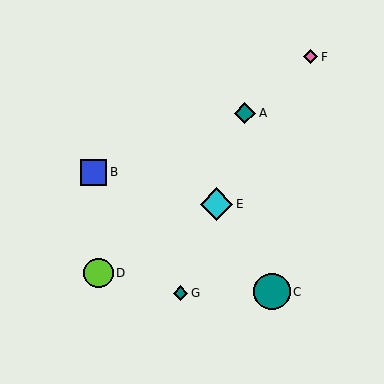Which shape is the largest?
The teal circle (labeled C) is the largest.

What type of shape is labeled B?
Shape B is a blue square.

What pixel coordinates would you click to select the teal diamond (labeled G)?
Click at (181, 293) to select the teal diamond G.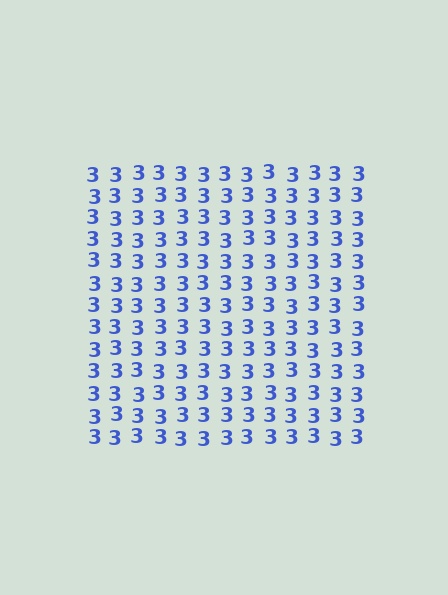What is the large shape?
The large shape is a square.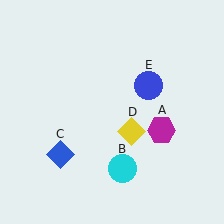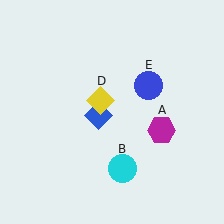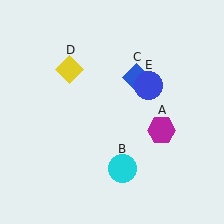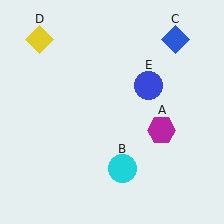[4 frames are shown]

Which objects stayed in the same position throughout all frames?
Magenta hexagon (object A) and cyan circle (object B) and blue circle (object E) remained stationary.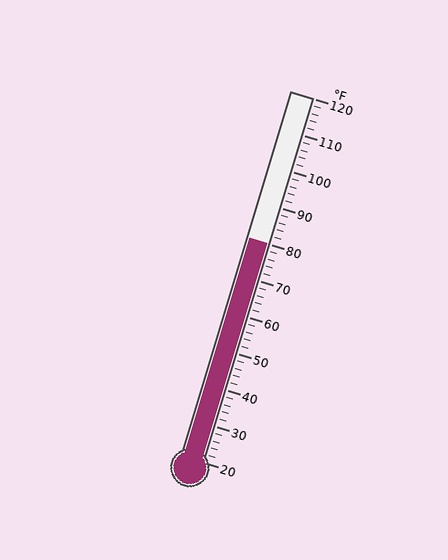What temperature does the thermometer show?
The thermometer shows approximately 80°F.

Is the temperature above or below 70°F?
The temperature is above 70°F.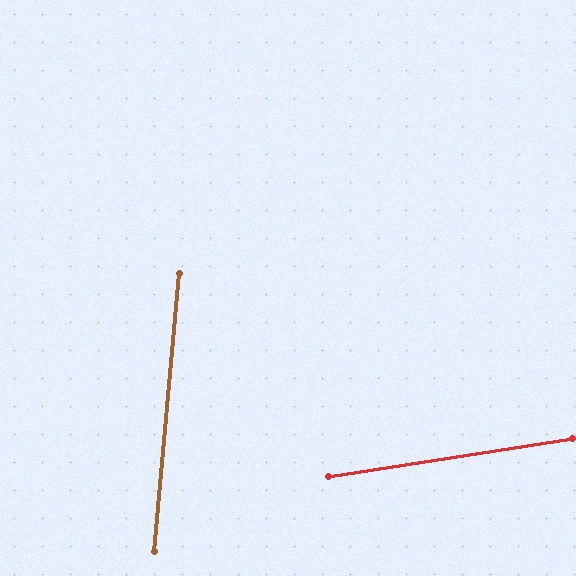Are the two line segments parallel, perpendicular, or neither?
Neither parallel nor perpendicular — they differ by about 76°.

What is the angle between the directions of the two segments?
Approximately 76 degrees.